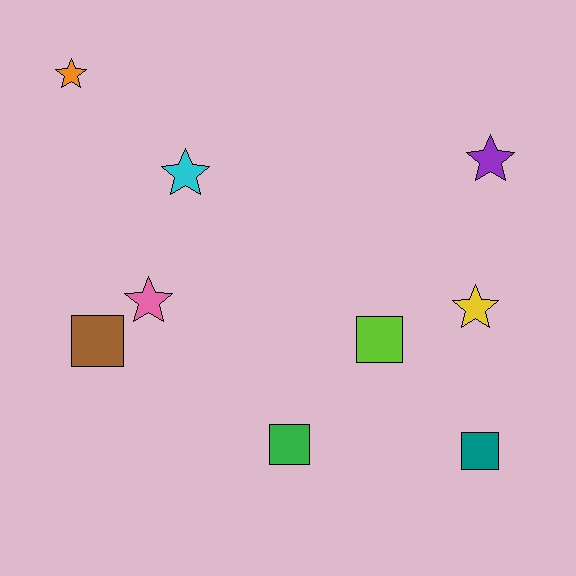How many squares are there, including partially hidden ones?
There are 4 squares.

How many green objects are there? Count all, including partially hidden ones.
There is 1 green object.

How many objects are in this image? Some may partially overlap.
There are 9 objects.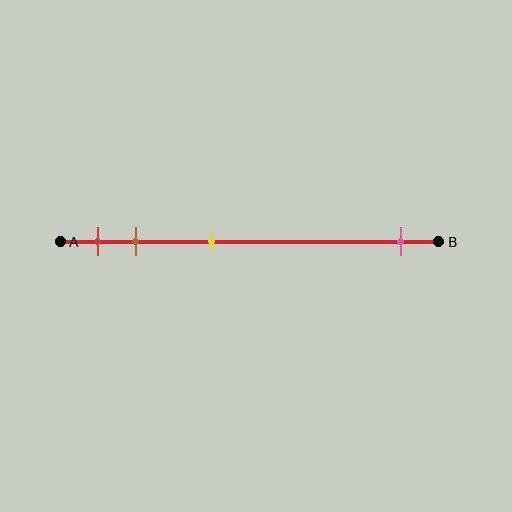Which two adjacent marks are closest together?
The red and brown marks are the closest adjacent pair.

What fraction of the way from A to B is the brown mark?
The brown mark is approximately 20% (0.2) of the way from A to B.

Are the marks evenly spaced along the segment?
No, the marks are not evenly spaced.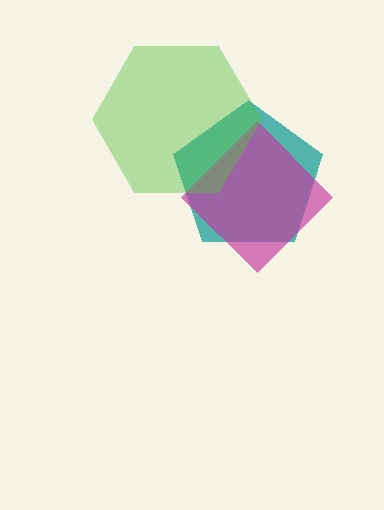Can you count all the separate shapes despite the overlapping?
Yes, there are 3 separate shapes.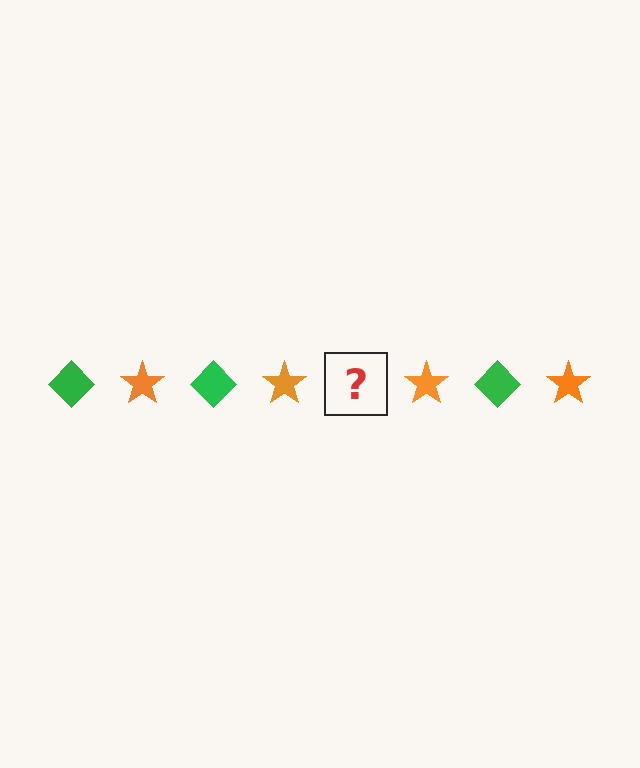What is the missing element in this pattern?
The missing element is a green diamond.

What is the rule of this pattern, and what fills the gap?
The rule is that the pattern alternates between green diamond and orange star. The gap should be filled with a green diamond.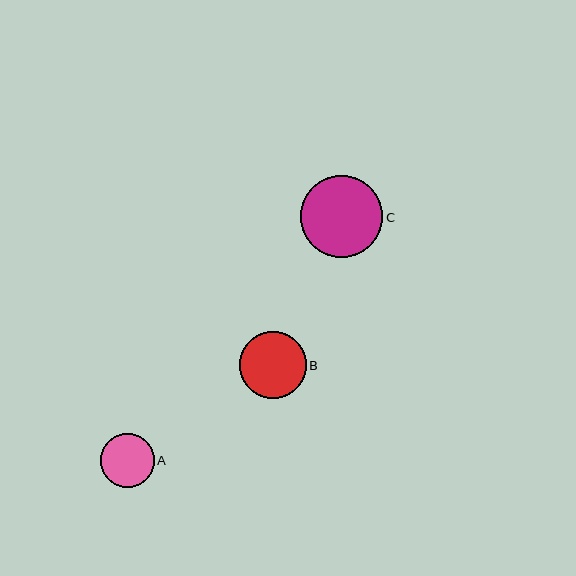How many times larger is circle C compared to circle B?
Circle C is approximately 1.2 times the size of circle B.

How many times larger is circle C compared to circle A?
Circle C is approximately 1.5 times the size of circle A.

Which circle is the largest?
Circle C is the largest with a size of approximately 82 pixels.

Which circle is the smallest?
Circle A is the smallest with a size of approximately 54 pixels.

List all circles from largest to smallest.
From largest to smallest: C, B, A.